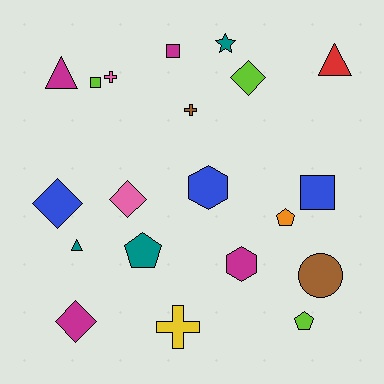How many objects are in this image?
There are 20 objects.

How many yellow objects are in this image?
There is 1 yellow object.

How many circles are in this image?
There is 1 circle.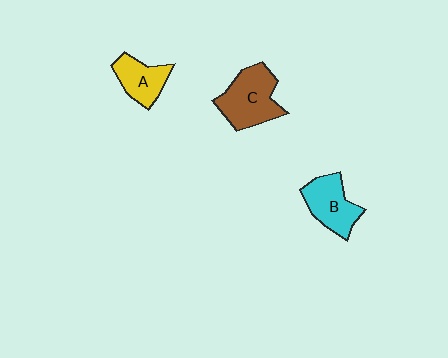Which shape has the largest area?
Shape C (brown).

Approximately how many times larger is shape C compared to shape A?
Approximately 1.5 times.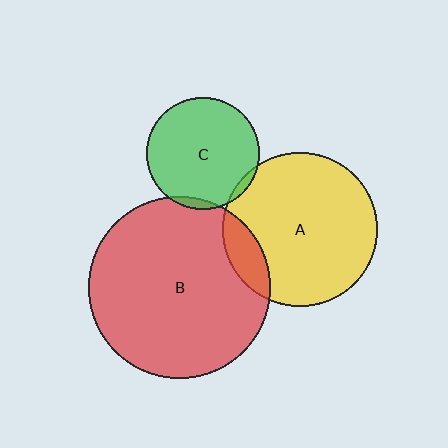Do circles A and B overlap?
Yes.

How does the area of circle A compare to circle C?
Approximately 1.9 times.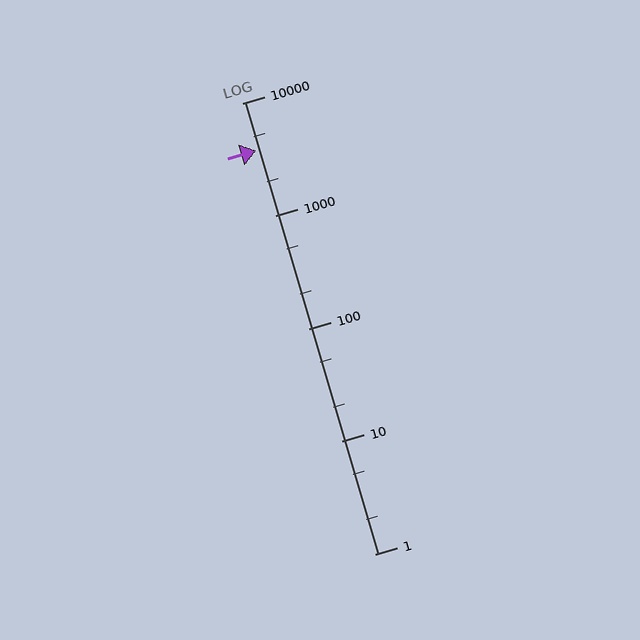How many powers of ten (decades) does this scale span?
The scale spans 4 decades, from 1 to 10000.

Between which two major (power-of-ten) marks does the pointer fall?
The pointer is between 1000 and 10000.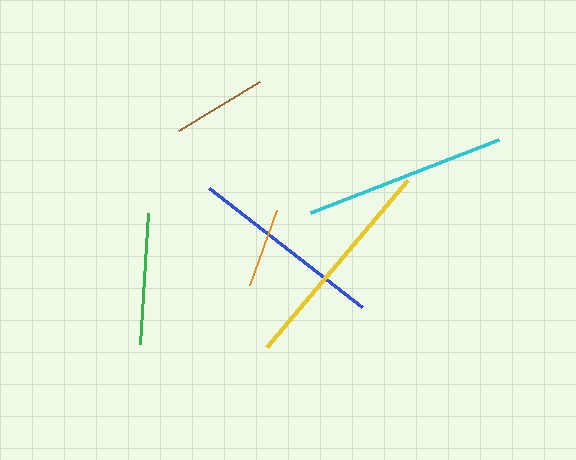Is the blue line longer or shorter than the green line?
The blue line is longer than the green line.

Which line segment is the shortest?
The orange line is the shortest at approximately 80 pixels.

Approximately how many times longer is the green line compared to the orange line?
The green line is approximately 1.6 times the length of the orange line.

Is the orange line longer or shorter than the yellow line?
The yellow line is longer than the orange line.